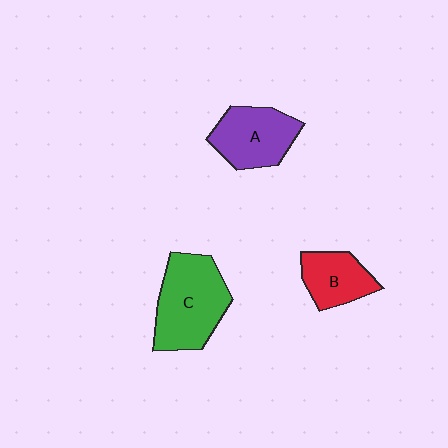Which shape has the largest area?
Shape C (green).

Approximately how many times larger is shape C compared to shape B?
Approximately 1.7 times.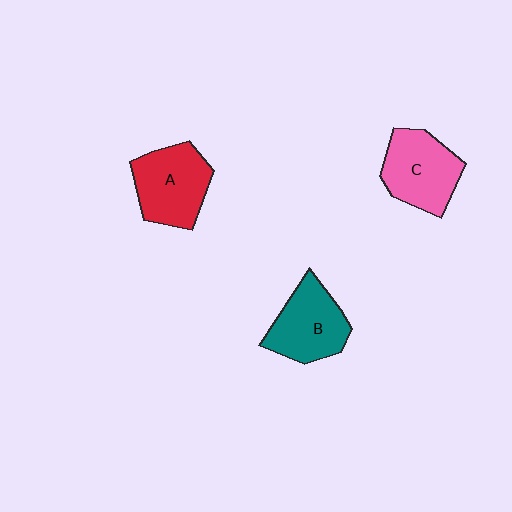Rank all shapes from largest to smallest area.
From largest to smallest: A (red), C (pink), B (teal).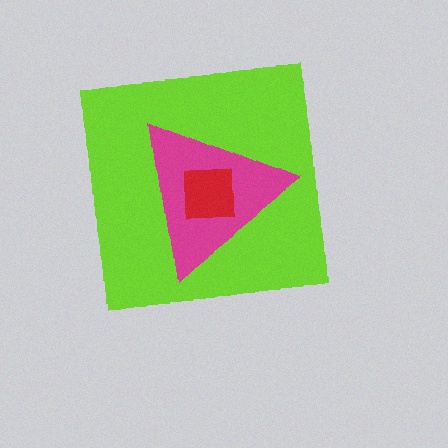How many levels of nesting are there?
3.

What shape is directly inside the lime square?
The magenta triangle.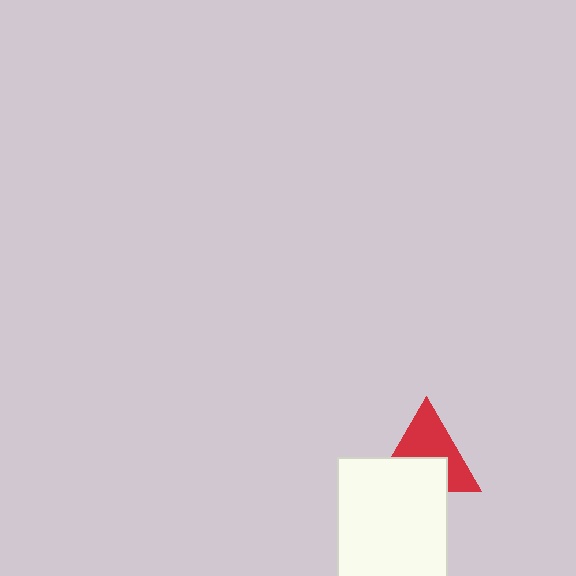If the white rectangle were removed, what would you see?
You would see the complete red triangle.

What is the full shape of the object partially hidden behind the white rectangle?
The partially hidden object is a red triangle.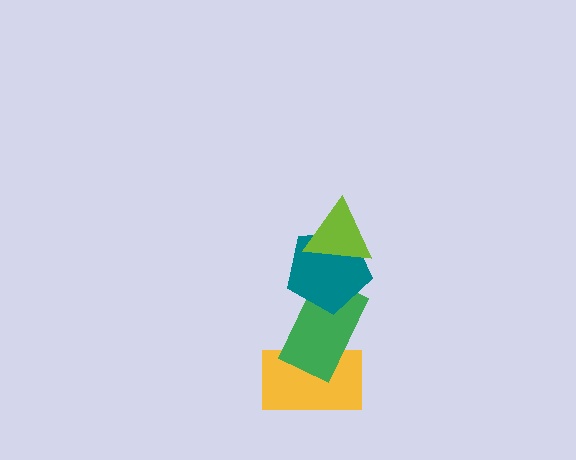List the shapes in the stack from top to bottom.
From top to bottom: the lime triangle, the teal pentagon, the green rectangle, the yellow rectangle.